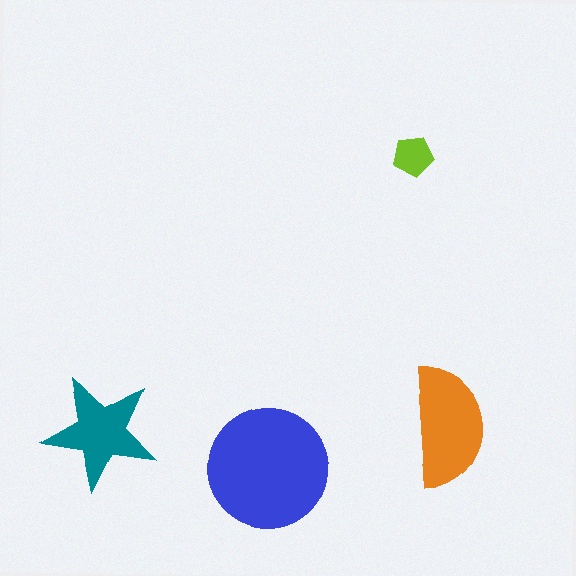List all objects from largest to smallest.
The blue circle, the orange semicircle, the teal star, the lime pentagon.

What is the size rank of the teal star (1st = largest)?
3rd.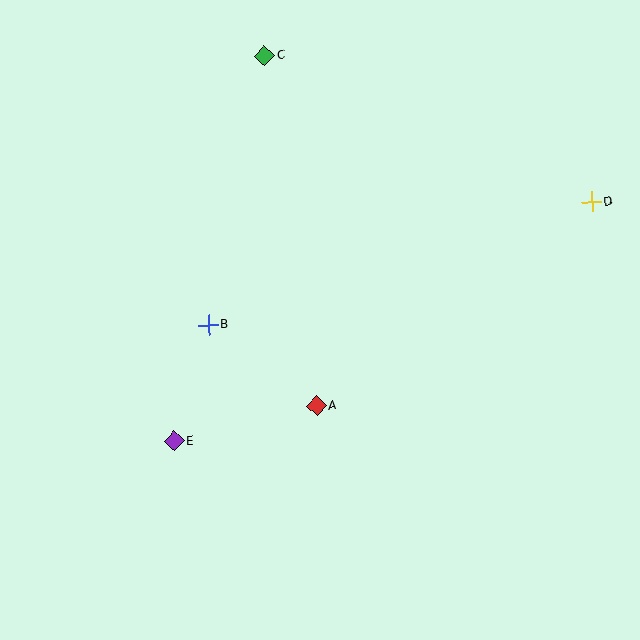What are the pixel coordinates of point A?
Point A is at (317, 406).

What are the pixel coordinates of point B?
Point B is at (209, 325).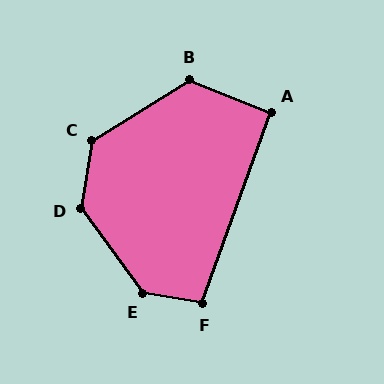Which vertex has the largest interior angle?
E, at approximately 136 degrees.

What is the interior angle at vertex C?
Approximately 131 degrees (obtuse).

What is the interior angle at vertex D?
Approximately 134 degrees (obtuse).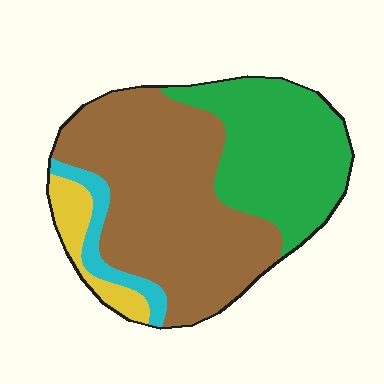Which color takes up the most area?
Brown, at roughly 55%.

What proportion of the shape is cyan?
Cyan takes up less than a quarter of the shape.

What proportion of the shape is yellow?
Yellow takes up less than a sixth of the shape.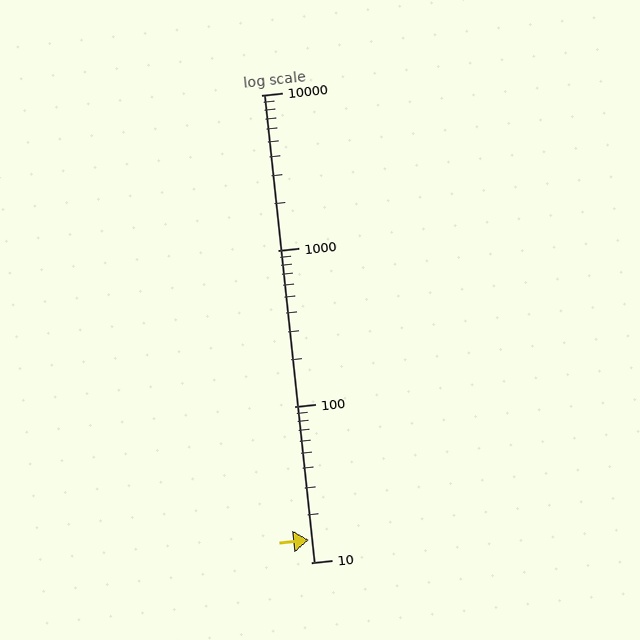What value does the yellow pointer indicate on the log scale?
The pointer indicates approximately 14.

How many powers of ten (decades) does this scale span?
The scale spans 3 decades, from 10 to 10000.